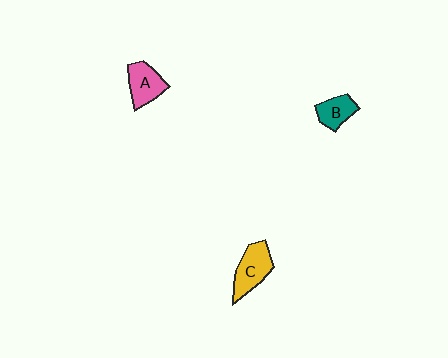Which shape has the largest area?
Shape C (yellow).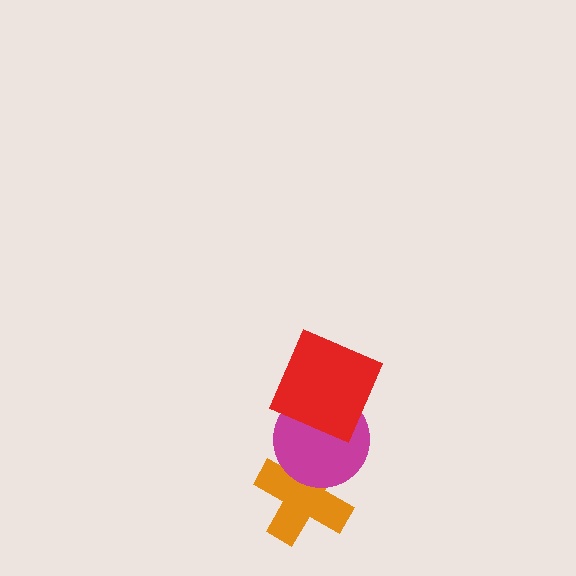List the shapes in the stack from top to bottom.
From top to bottom: the red square, the magenta circle, the orange cross.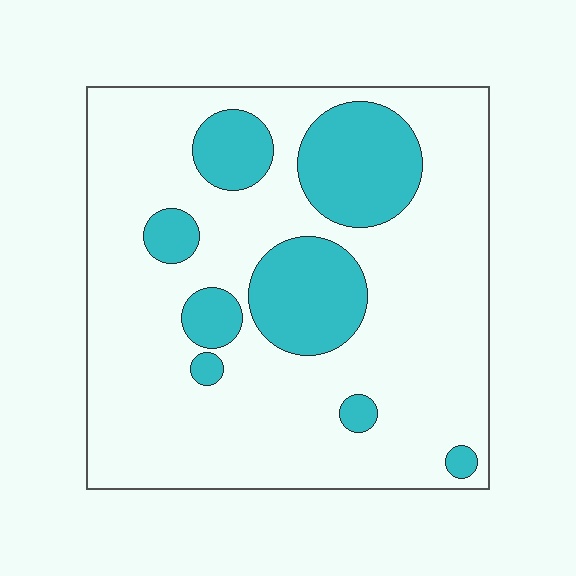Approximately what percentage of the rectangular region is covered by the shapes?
Approximately 25%.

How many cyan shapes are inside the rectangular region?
8.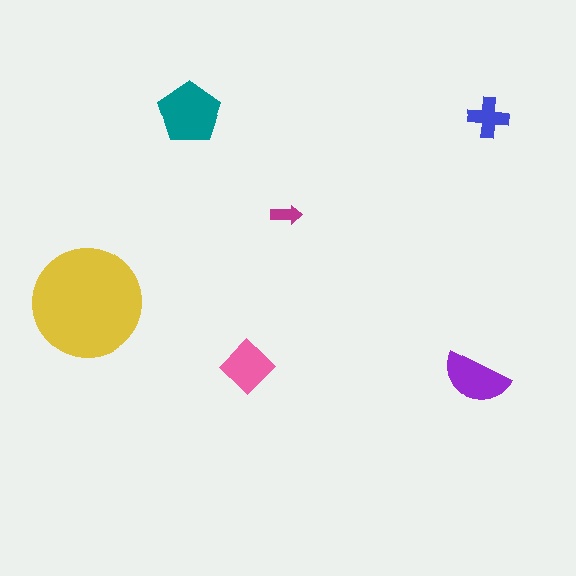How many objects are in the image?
There are 6 objects in the image.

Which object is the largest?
The yellow circle.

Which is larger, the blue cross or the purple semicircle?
The purple semicircle.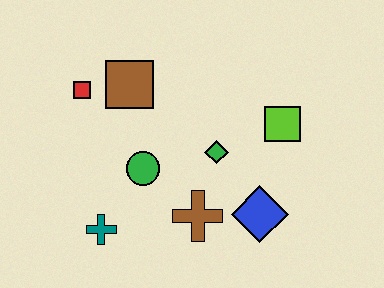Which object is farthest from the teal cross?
The lime square is farthest from the teal cross.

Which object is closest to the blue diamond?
The brown cross is closest to the blue diamond.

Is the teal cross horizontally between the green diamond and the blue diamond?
No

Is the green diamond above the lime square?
No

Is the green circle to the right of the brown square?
Yes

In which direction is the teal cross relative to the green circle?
The teal cross is below the green circle.